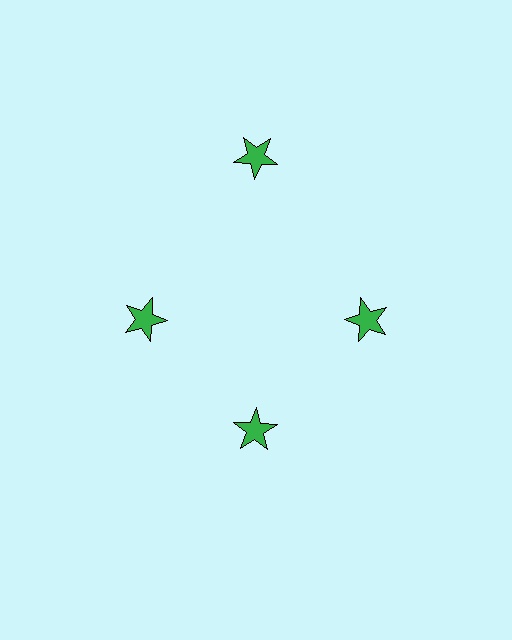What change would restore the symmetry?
The symmetry would be restored by moving it inward, back onto the ring so that all 4 stars sit at equal angles and equal distance from the center.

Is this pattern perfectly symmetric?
No. The 4 green stars are arranged in a ring, but one element near the 12 o'clock position is pushed outward from the center, breaking the 4-fold rotational symmetry.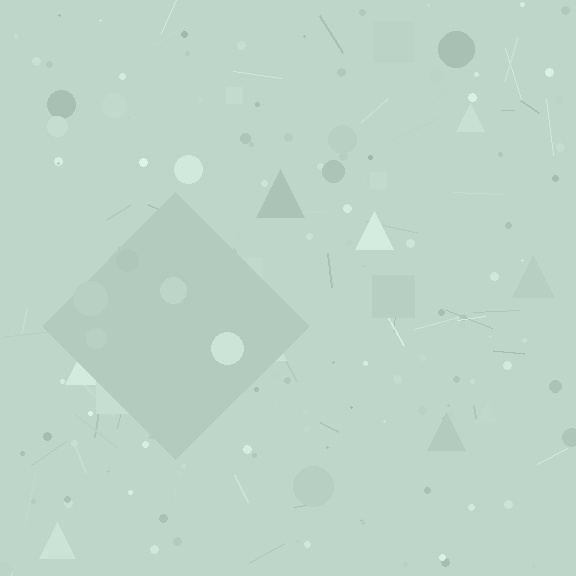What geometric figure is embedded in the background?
A diamond is embedded in the background.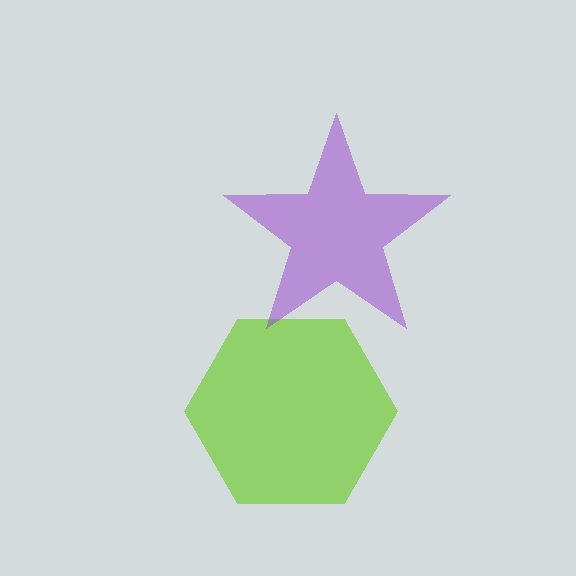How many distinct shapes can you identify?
There are 2 distinct shapes: a lime hexagon, a purple star.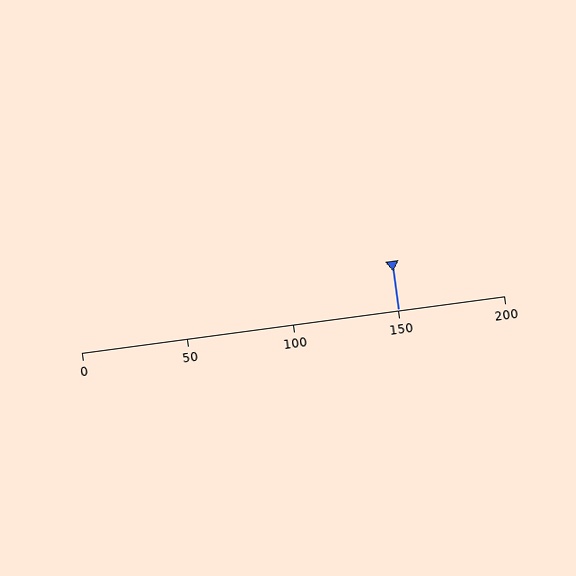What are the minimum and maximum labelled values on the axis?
The axis runs from 0 to 200.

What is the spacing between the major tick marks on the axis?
The major ticks are spaced 50 apart.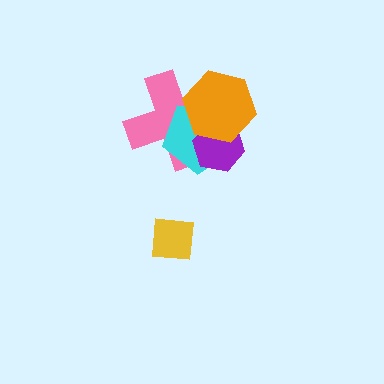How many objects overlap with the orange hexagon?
3 objects overlap with the orange hexagon.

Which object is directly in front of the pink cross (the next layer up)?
The cyan pentagon is directly in front of the pink cross.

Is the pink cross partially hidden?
Yes, it is partially covered by another shape.